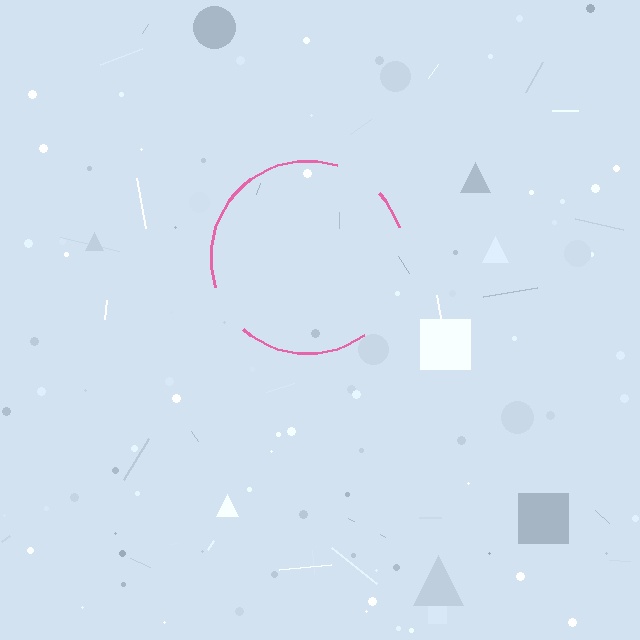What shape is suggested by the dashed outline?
The dashed outline suggests a circle.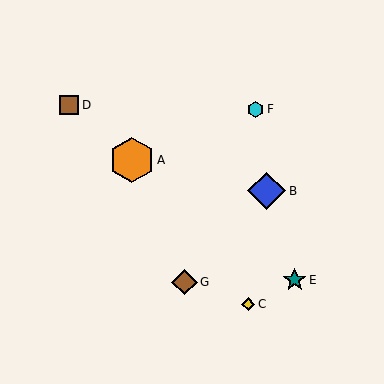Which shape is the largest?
The orange hexagon (labeled A) is the largest.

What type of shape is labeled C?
Shape C is a yellow diamond.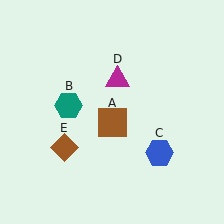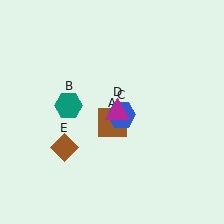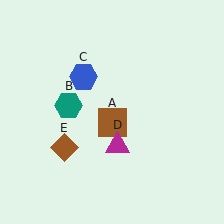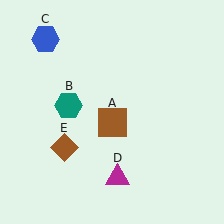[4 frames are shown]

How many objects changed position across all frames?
2 objects changed position: blue hexagon (object C), magenta triangle (object D).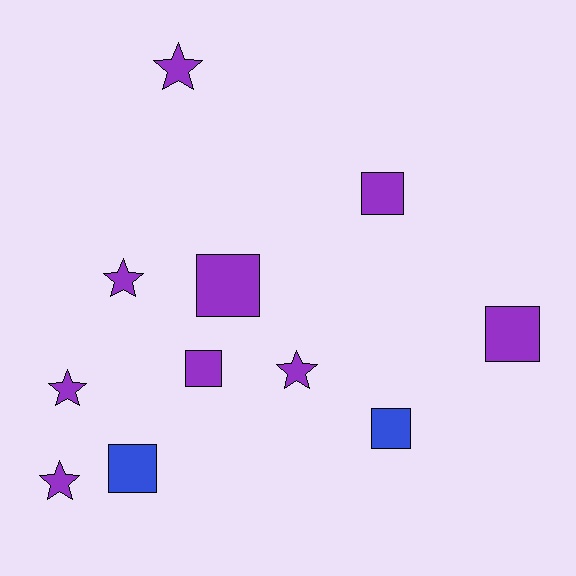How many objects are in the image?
There are 11 objects.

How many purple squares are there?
There are 4 purple squares.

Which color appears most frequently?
Purple, with 9 objects.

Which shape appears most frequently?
Square, with 6 objects.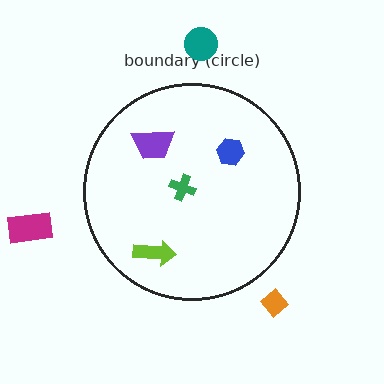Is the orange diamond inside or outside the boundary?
Outside.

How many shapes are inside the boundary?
4 inside, 3 outside.